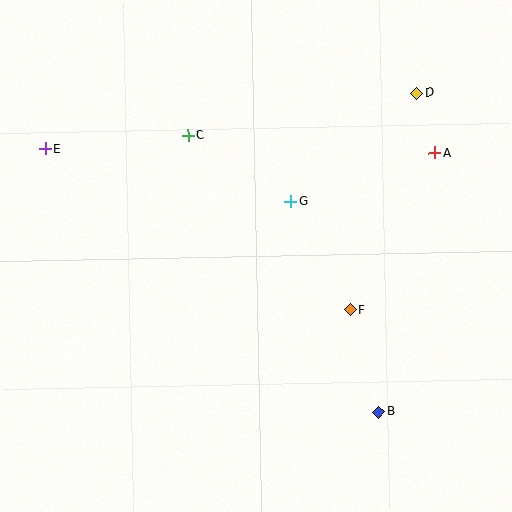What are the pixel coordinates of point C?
Point C is at (188, 135).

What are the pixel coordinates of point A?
Point A is at (435, 153).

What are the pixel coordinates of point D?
Point D is at (416, 93).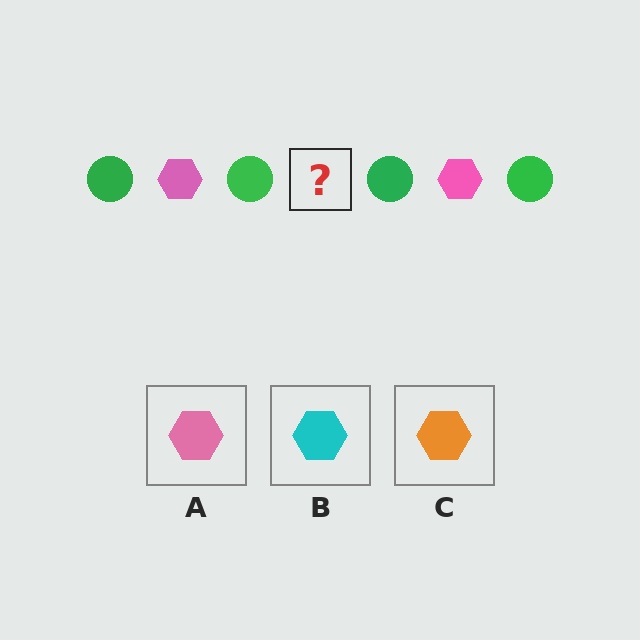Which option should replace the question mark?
Option A.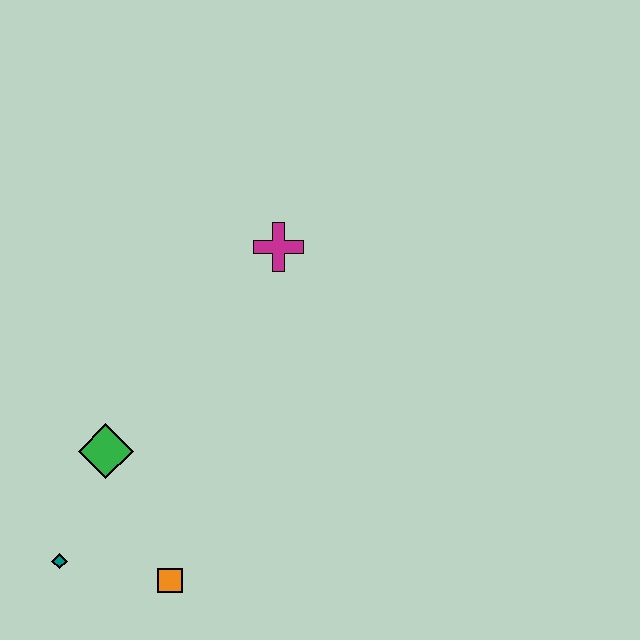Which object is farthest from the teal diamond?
The magenta cross is farthest from the teal diamond.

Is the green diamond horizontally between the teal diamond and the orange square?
Yes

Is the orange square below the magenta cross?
Yes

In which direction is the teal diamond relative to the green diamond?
The teal diamond is below the green diamond.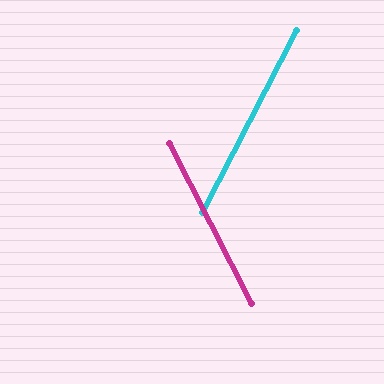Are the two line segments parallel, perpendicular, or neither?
Neither parallel nor perpendicular — they differ by about 55°.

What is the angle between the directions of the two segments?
Approximately 55 degrees.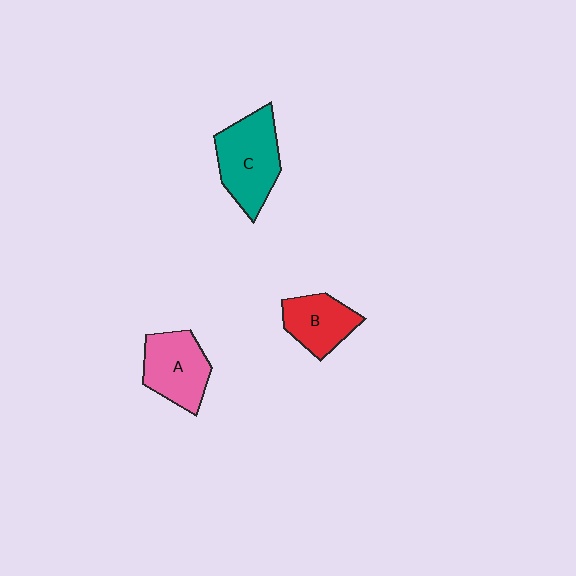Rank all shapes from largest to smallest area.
From largest to smallest: C (teal), A (pink), B (red).